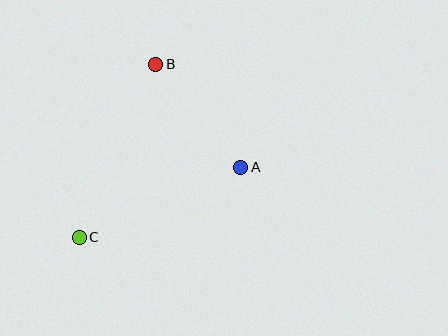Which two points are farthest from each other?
Points B and C are farthest from each other.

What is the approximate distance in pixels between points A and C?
The distance between A and C is approximately 176 pixels.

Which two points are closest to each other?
Points A and B are closest to each other.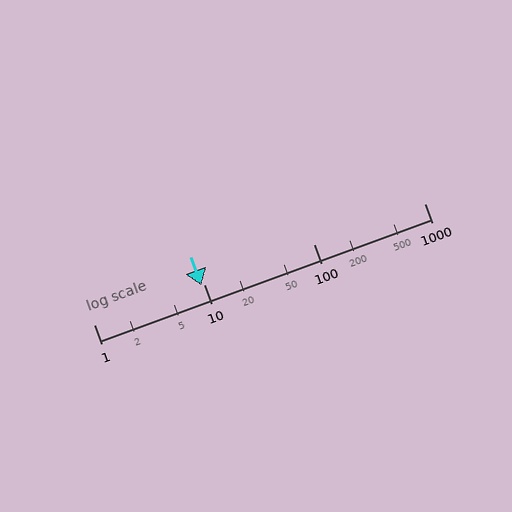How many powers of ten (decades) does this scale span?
The scale spans 3 decades, from 1 to 1000.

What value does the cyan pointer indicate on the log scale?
The pointer indicates approximately 9.5.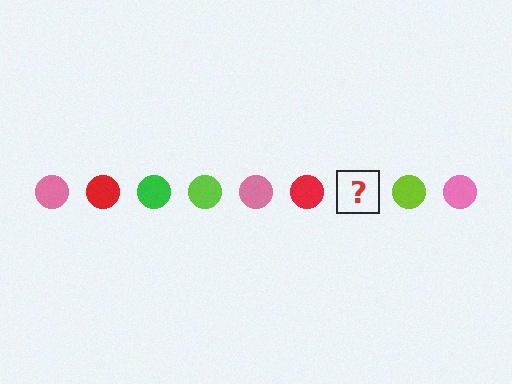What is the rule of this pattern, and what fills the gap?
The rule is that the pattern cycles through pink, red, green, lime circles. The gap should be filled with a green circle.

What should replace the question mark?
The question mark should be replaced with a green circle.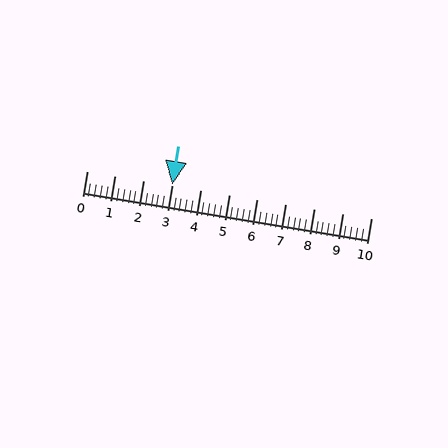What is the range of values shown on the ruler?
The ruler shows values from 0 to 10.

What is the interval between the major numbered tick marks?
The major tick marks are spaced 1 units apart.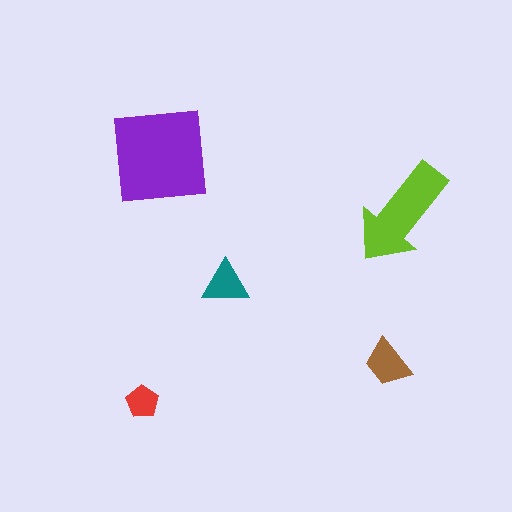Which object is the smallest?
The red pentagon.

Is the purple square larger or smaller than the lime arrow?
Larger.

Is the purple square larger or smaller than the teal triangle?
Larger.